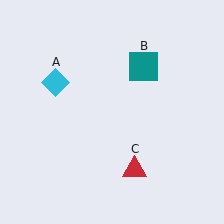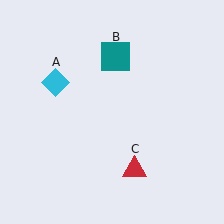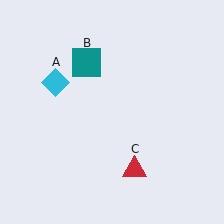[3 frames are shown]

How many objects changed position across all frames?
1 object changed position: teal square (object B).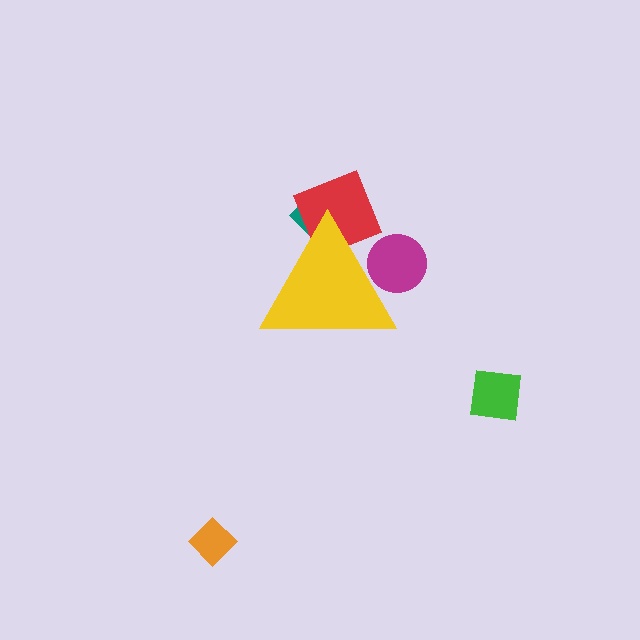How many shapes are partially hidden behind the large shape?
3 shapes are partially hidden.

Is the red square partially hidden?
Yes, the red square is partially hidden behind the yellow triangle.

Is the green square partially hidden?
No, the green square is fully visible.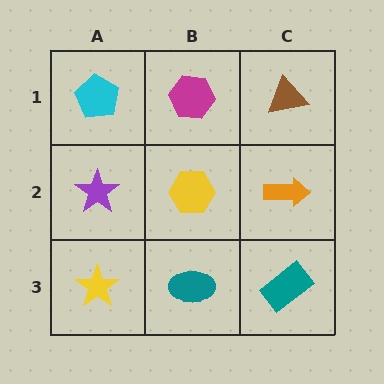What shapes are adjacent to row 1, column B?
A yellow hexagon (row 2, column B), a cyan pentagon (row 1, column A), a brown triangle (row 1, column C).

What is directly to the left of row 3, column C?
A teal ellipse.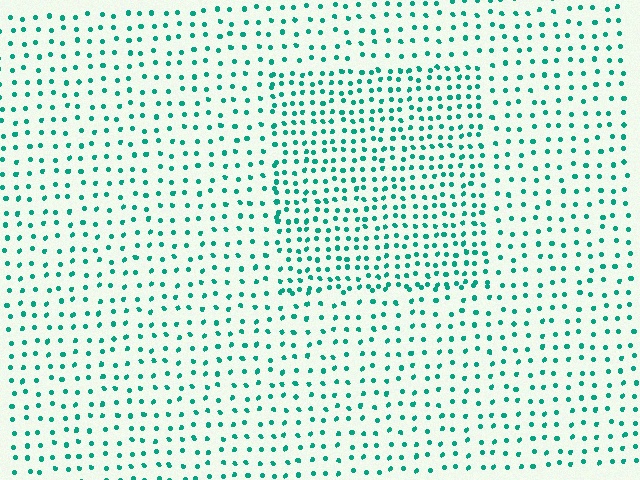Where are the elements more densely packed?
The elements are more densely packed inside the rectangle boundary.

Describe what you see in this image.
The image contains small teal elements arranged at two different densities. A rectangle-shaped region is visible where the elements are more densely packed than the surrounding area.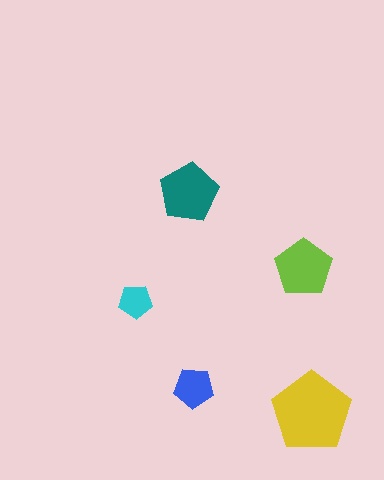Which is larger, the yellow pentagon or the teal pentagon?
The yellow one.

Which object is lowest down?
The yellow pentagon is bottommost.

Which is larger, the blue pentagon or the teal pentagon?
The teal one.